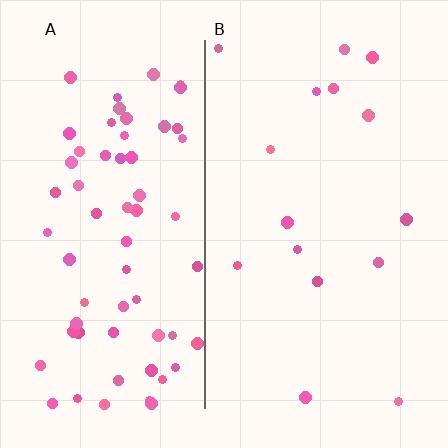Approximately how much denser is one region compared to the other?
Approximately 4.2× — region A over region B.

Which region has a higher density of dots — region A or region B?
A (the left).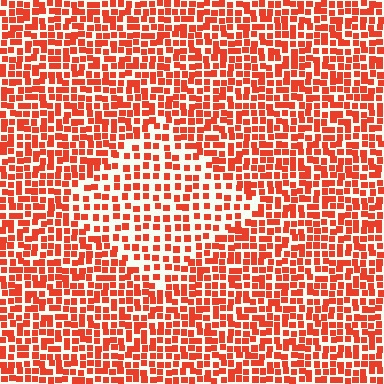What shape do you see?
I see a diamond.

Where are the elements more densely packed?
The elements are more densely packed outside the diamond boundary.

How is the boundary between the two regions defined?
The boundary is defined by a change in element density (approximately 1.7x ratio). All elements are the same color, size, and shape.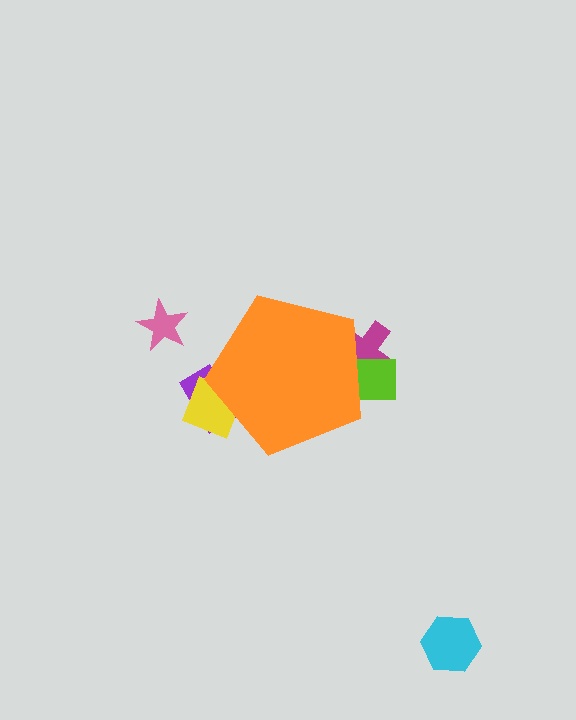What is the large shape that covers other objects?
An orange pentagon.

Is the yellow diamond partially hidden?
Yes, the yellow diamond is partially hidden behind the orange pentagon.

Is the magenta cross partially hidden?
Yes, the magenta cross is partially hidden behind the orange pentagon.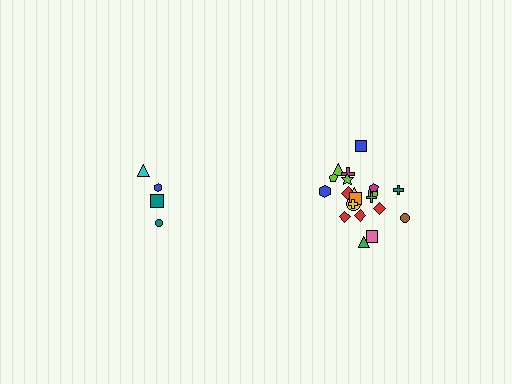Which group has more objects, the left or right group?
The right group.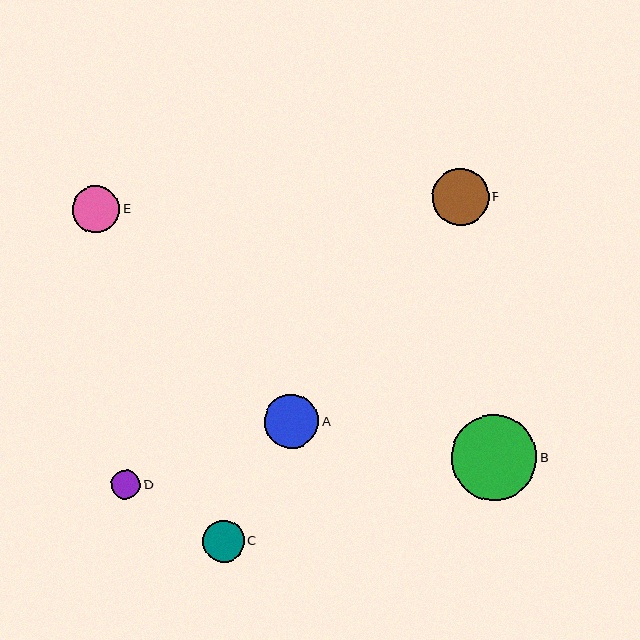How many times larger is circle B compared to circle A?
Circle B is approximately 1.6 times the size of circle A.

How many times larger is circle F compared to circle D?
Circle F is approximately 1.9 times the size of circle D.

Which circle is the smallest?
Circle D is the smallest with a size of approximately 30 pixels.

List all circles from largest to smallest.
From largest to smallest: B, F, A, E, C, D.